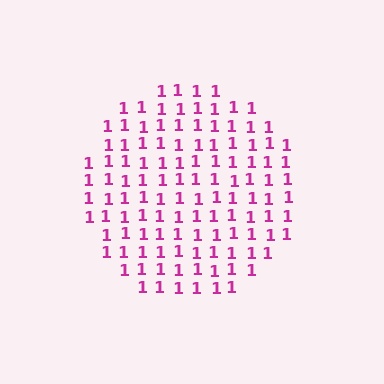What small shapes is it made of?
It is made of small digit 1's.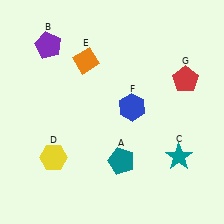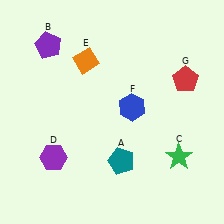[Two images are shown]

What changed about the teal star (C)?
In Image 1, C is teal. In Image 2, it changed to green.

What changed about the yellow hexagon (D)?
In Image 1, D is yellow. In Image 2, it changed to purple.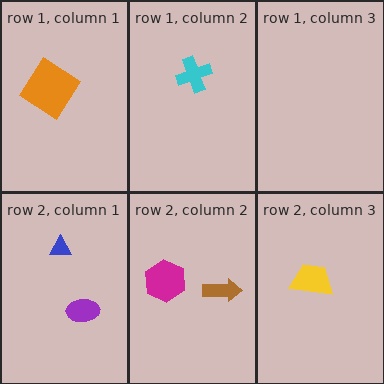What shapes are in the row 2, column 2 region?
The brown arrow, the magenta hexagon.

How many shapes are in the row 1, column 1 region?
1.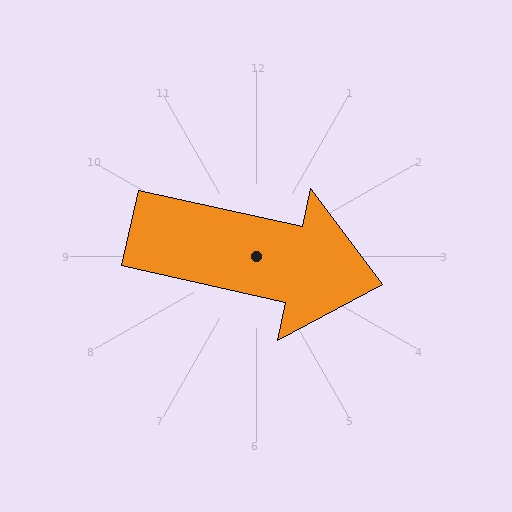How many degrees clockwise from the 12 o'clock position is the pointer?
Approximately 103 degrees.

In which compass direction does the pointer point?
East.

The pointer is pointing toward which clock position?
Roughly 3 o'clock.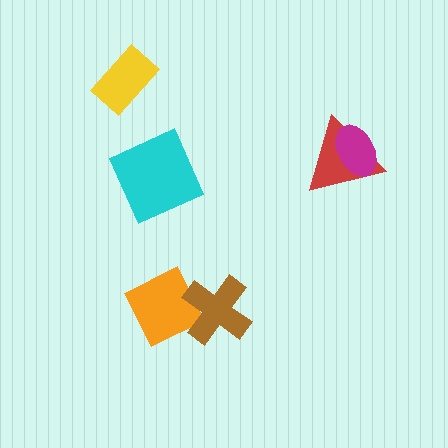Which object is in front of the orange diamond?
The brown cross is in front of the orange diamond.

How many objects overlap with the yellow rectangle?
0 objects overlap with the yellow rectangle.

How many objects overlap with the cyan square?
0 objects overlap with the cyan square.